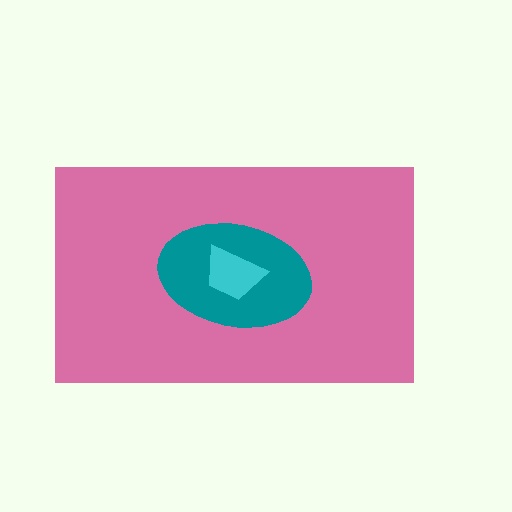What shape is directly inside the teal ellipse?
The cyan trapezoid.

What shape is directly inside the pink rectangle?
The teal ellipse.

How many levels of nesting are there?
3.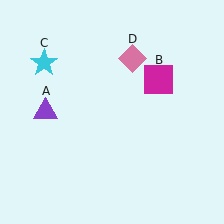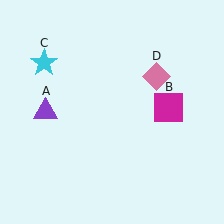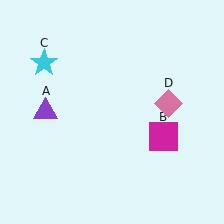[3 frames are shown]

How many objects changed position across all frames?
2 objects changed position: magenta square (object B), pink diamond (object D).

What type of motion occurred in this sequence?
The magenta square (object B), pink diamond (object D) rotated clockwise around the center of the scene.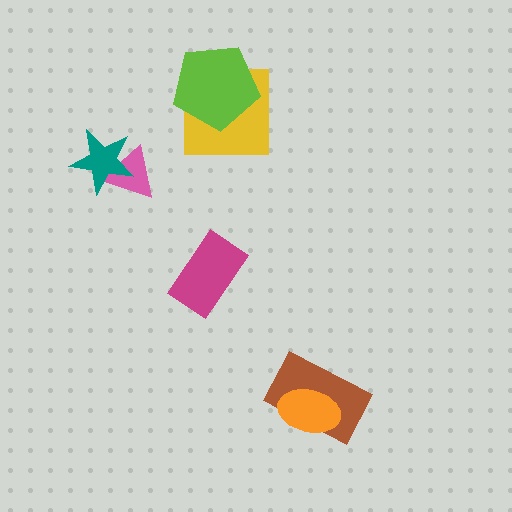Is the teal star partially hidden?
No, no other shape covers it.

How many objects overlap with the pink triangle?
1 object overlaps with the pink triangle.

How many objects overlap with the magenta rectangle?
0 objects overlap with the magenta rectangle.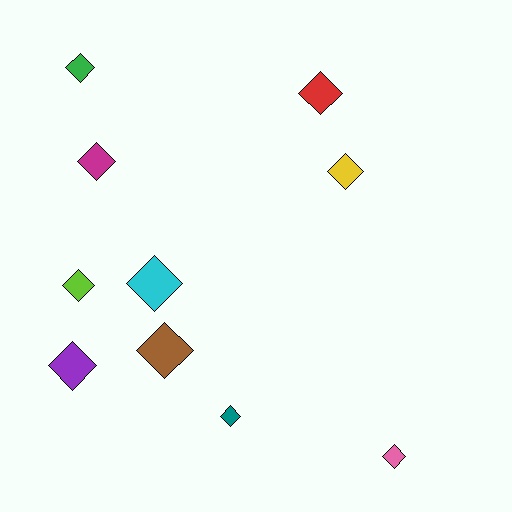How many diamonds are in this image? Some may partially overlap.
There are 10 diamonds.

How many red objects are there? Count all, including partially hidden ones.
There is 1 red object.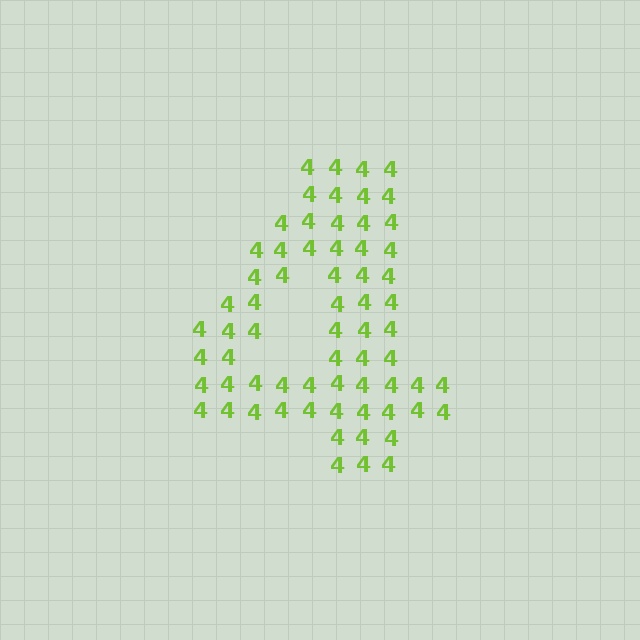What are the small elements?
The small elements are digit 4's.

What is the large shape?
The large shape is the digit 4.